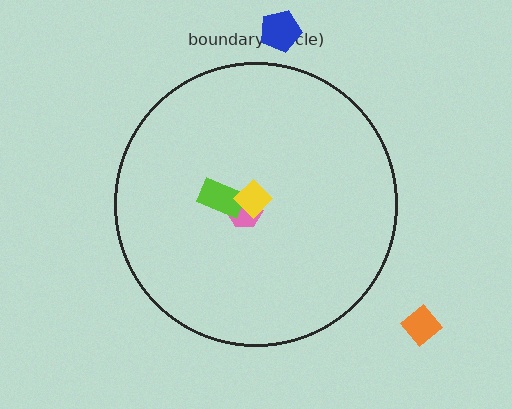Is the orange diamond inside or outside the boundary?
Outside.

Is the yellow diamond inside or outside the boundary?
Inside.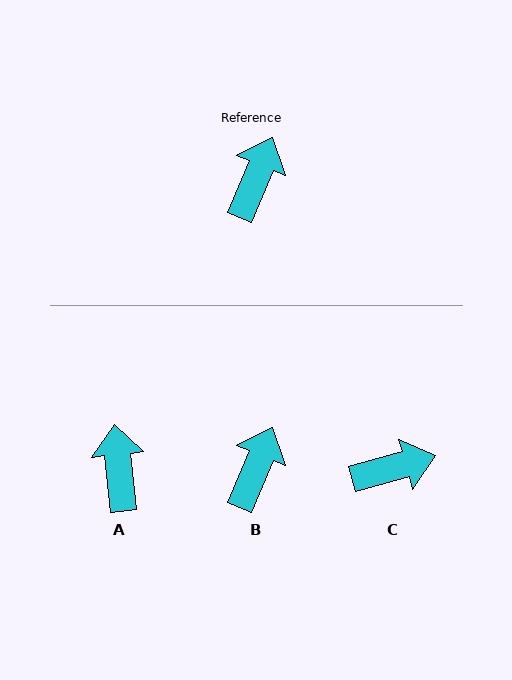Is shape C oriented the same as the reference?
No, it is off by about 52 degrees.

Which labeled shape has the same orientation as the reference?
B.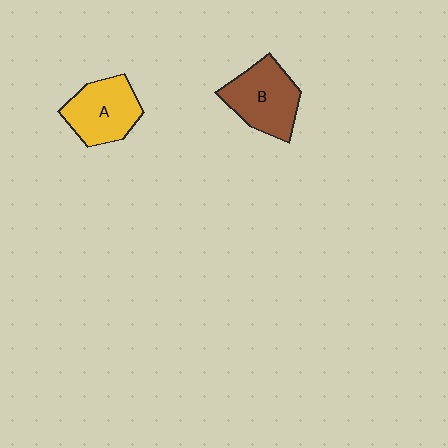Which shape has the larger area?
Shape B (brown).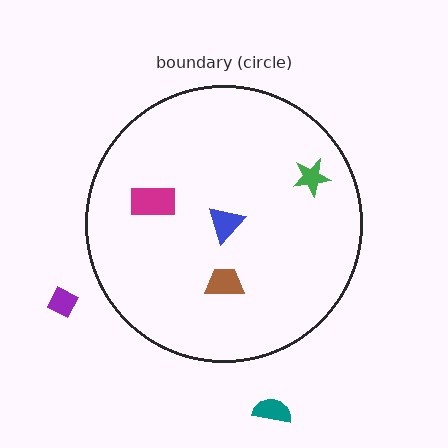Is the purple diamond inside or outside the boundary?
Outside.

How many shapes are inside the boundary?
4 inside, 2 outside.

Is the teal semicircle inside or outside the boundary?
Outside.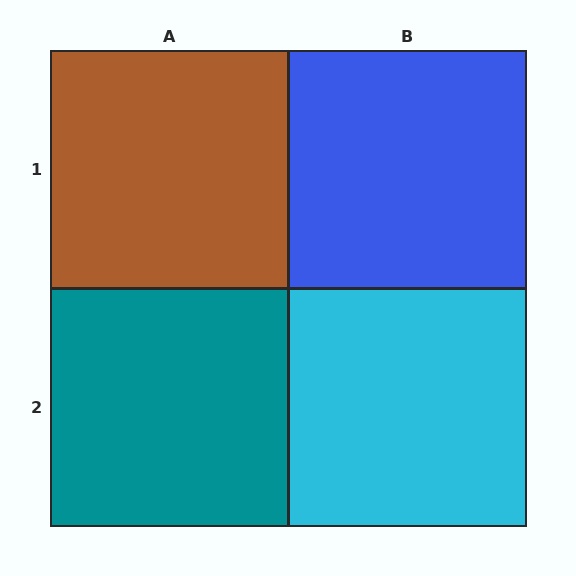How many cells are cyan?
1 cell is cyan.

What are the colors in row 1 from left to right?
Brown, blue.